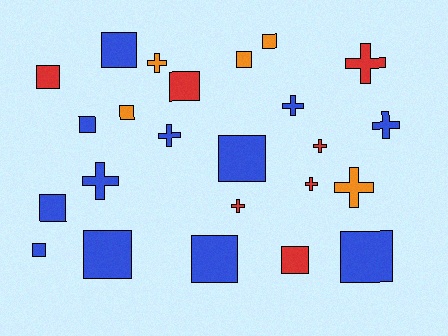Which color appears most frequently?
Blue, with 12 objects.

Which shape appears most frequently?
Square, with 14 objects.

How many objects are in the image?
There are 24 objects.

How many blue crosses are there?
There are 4 blue crosses.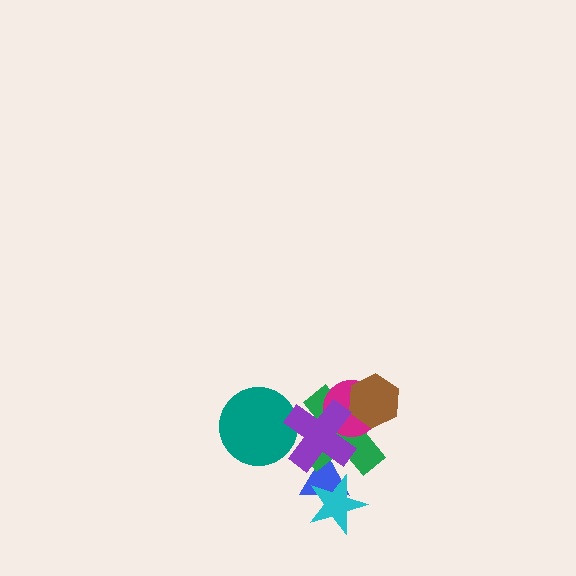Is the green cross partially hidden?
Yes, it is partially covered by another shape.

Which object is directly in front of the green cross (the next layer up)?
The magenta circle is directly in front of the green cross.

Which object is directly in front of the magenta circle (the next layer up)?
The brown hexagon is directly in front of the magenta circle.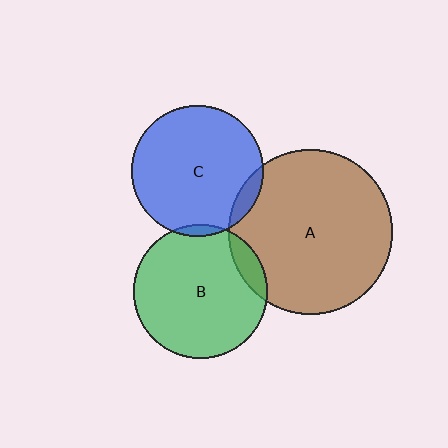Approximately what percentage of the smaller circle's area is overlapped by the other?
Approximately 10%.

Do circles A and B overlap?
Yes.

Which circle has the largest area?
Circle A (brown).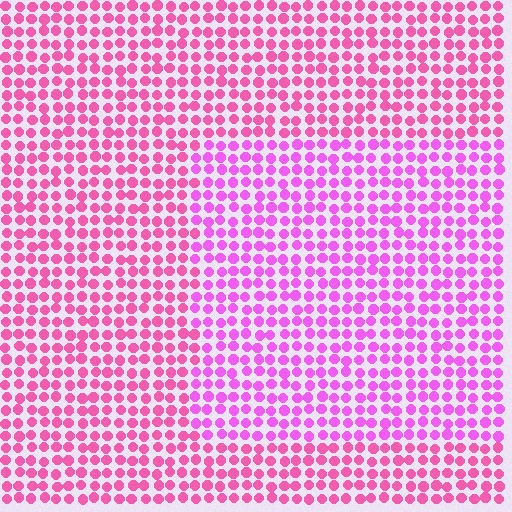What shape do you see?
I see a rectangle.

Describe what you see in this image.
The image is filled with small pink elements in a uniform arrangement. A rectangle-shaped region is visible where the elements are tinted to a slightly different hue, forming a subtle color boundary.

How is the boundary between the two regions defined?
The boundary is defined purely by a slight shift in hue (about 27 degrees). Spacing, size, and orientation are identical on both sides.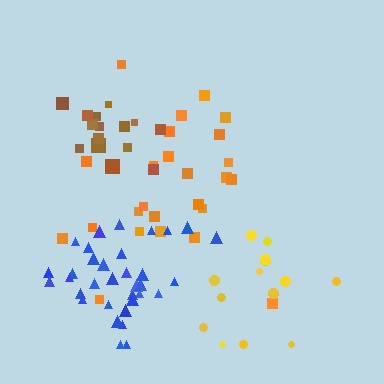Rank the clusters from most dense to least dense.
blue, brown, orange, yellow.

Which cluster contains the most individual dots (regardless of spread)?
Blue (34).